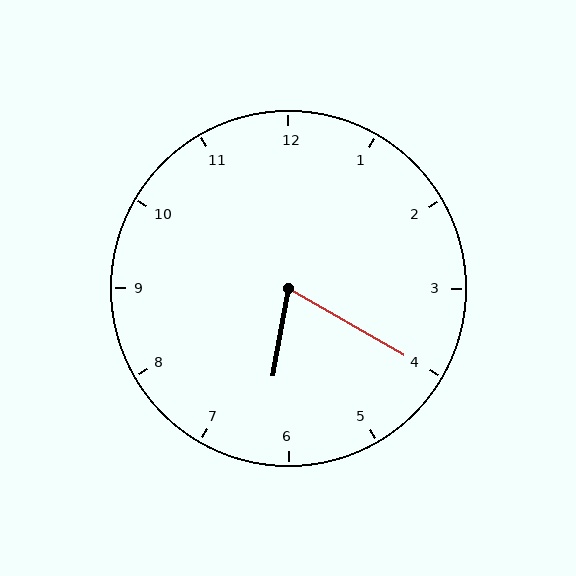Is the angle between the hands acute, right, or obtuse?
It is acute.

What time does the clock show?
6:20.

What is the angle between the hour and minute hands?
Approximately 70 degrees.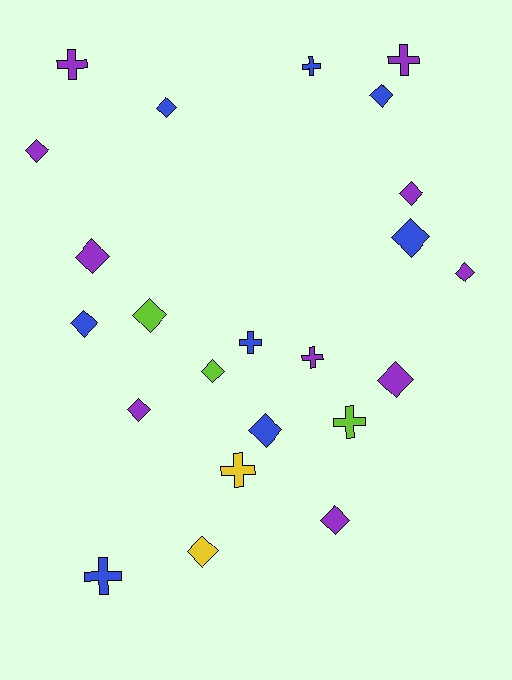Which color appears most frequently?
Purple, with 10 objects.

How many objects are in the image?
There are 23 objects.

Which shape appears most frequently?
Diamond, with 15 objects.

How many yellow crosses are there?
There is 1 yellow cross.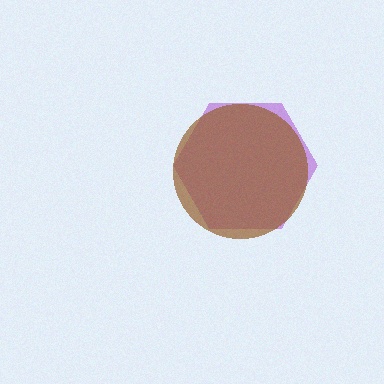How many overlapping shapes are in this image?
There are 2 overlapping shapes in the image.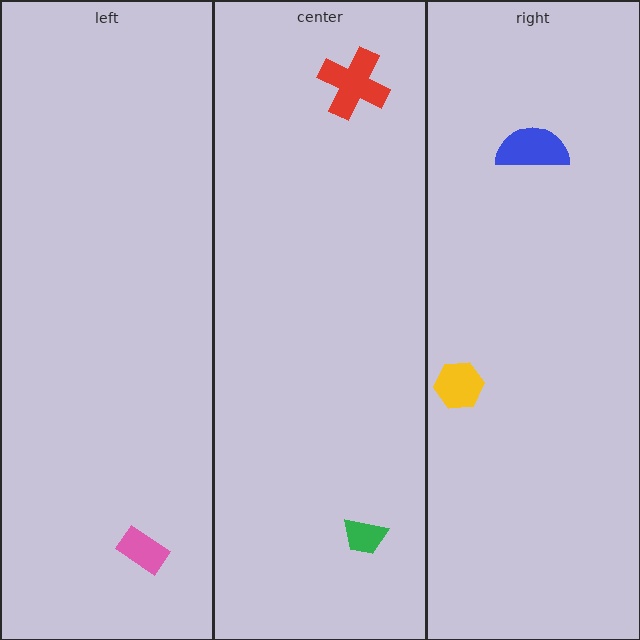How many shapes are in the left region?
1.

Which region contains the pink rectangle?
The left region.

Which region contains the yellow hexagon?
The right region.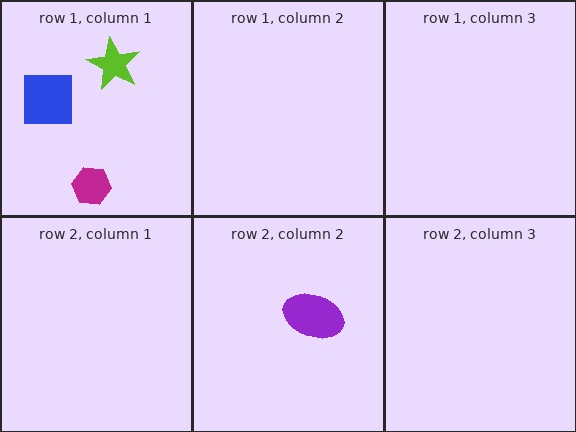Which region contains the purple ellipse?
The row 2, column 2 region.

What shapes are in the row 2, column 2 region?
The purple ellipse.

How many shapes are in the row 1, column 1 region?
3.